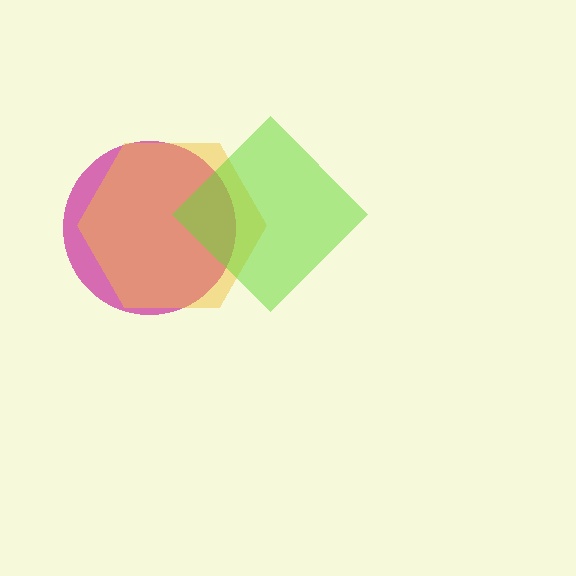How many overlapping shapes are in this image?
There are 3 overlapping shapes in the image.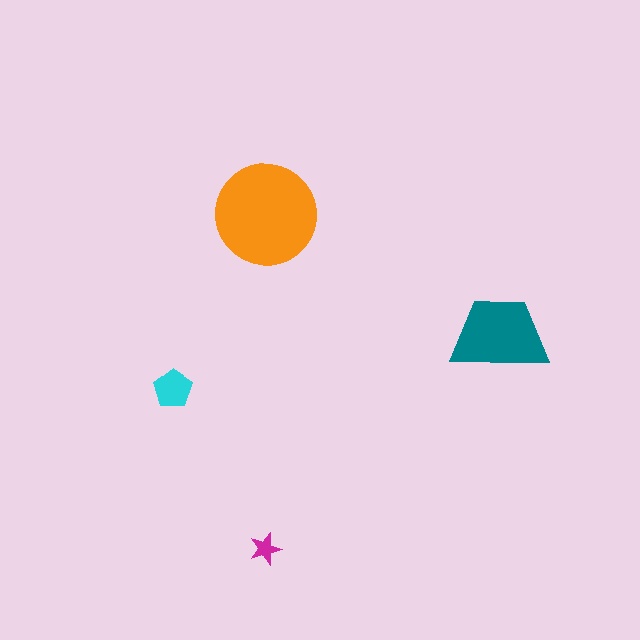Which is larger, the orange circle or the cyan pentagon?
The orange circle.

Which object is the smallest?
The magenta star.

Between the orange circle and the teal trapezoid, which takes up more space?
The orange circle.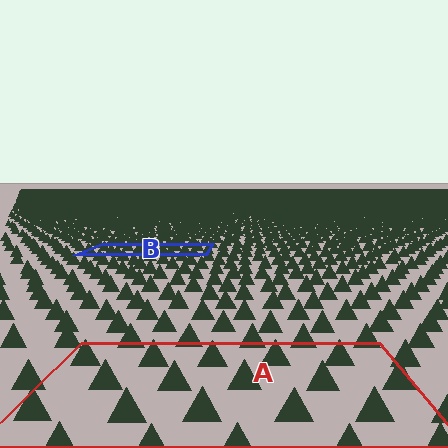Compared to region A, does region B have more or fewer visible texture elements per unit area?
Region B has more texture elements per unit area — they are packed more densely because it is farther away.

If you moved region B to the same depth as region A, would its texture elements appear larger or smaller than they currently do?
They would appear larger. At a closer depth, the same texture elements are projected at a bigger on-screen size.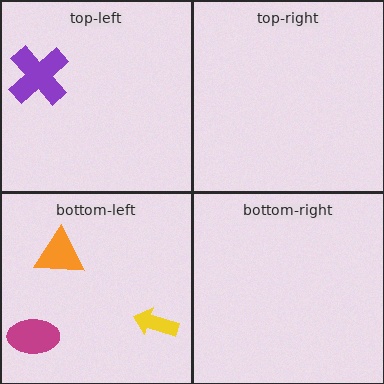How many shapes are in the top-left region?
1.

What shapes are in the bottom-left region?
The magenta ellipse, the yellow arrow, the orange triangle.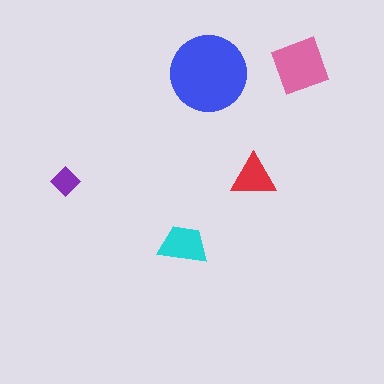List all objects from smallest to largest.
The purple diamond, the red triangle, the cyan trapezoid, the pink square, the blue circle.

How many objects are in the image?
There are 5 objects in the image.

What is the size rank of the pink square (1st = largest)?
2nd.